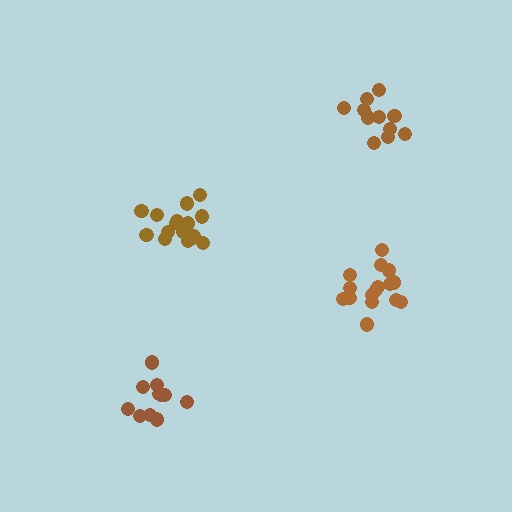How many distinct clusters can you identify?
There are 4 distinct clusters.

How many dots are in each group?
Group 1: 11 dots, Group 2: 17 dots, Group 3: 11 dots, Group 4: 16 dots (55 total).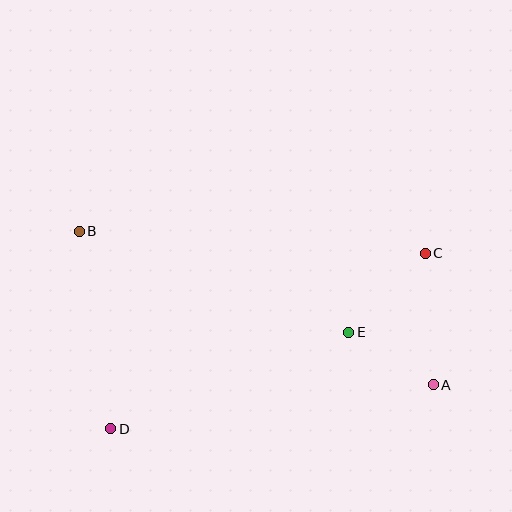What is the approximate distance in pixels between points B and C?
The distance between B and C is approximately 347 pixels.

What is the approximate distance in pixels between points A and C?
The distance between A and C is approximately 132 pixels.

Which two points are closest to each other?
Points A and E are closest to each other.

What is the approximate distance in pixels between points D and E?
The distance between D and E is approximately 257 pixels.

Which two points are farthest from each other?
Points A and B are farthest from each other.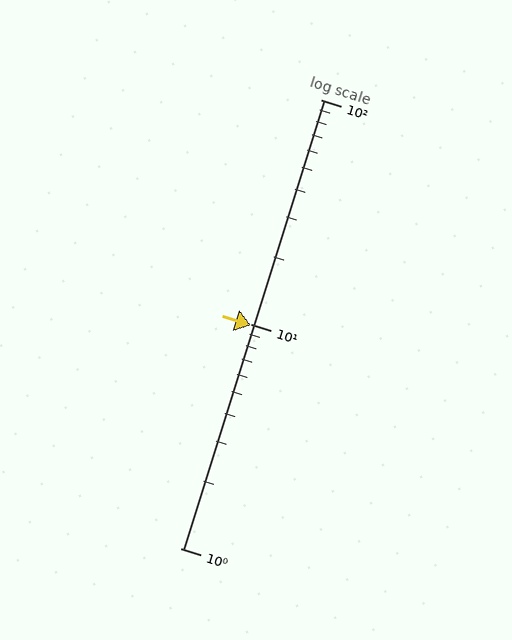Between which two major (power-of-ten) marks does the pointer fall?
The pointer is between 1 and 10.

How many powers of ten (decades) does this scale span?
The scale spans 2 decades, from 1 to 100.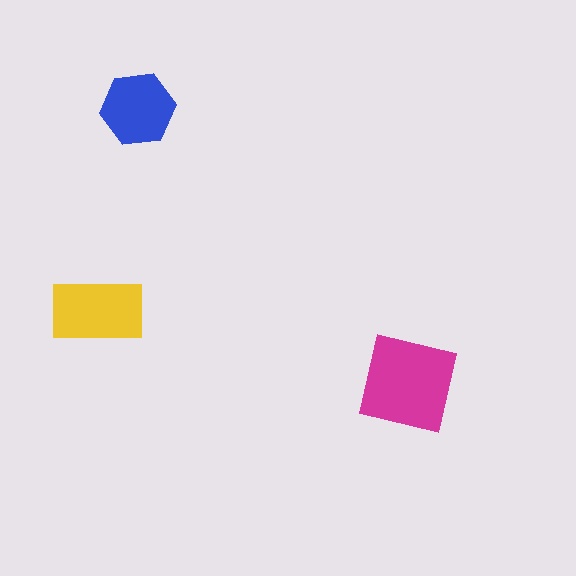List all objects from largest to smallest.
The magenta square, the yellow rectangle, the blue hexagon.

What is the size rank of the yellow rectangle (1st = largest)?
2nd.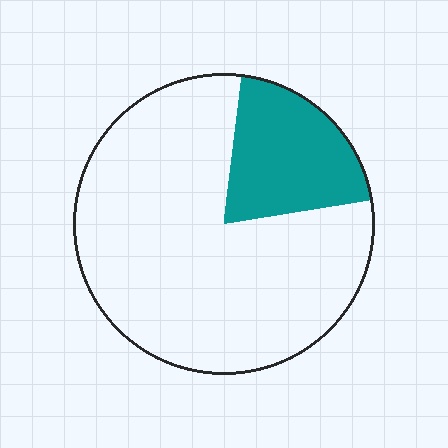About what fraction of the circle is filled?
About one fifth (1/5).